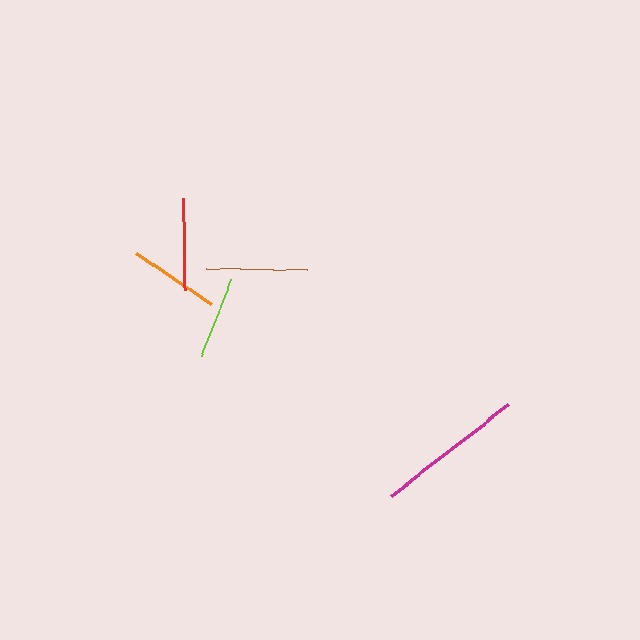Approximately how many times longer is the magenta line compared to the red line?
The magenta line is approximately 1.6 times the length of the red line.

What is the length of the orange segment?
The orange segment is approximately 91 pixels long.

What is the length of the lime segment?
The lime segment is approximately 82 pixels long.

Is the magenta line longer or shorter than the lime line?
The magenta line is longer than the lime line.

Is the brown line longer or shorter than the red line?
The brown line is longer than the red line.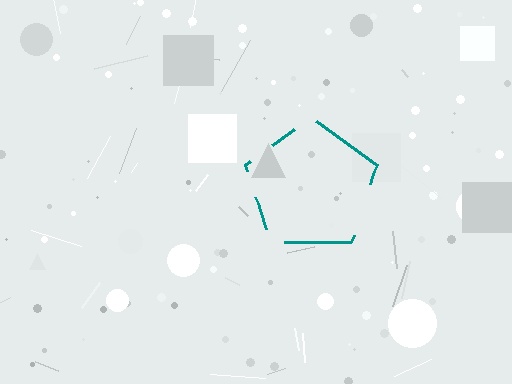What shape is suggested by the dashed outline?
The dashed outline suggests a pentagon.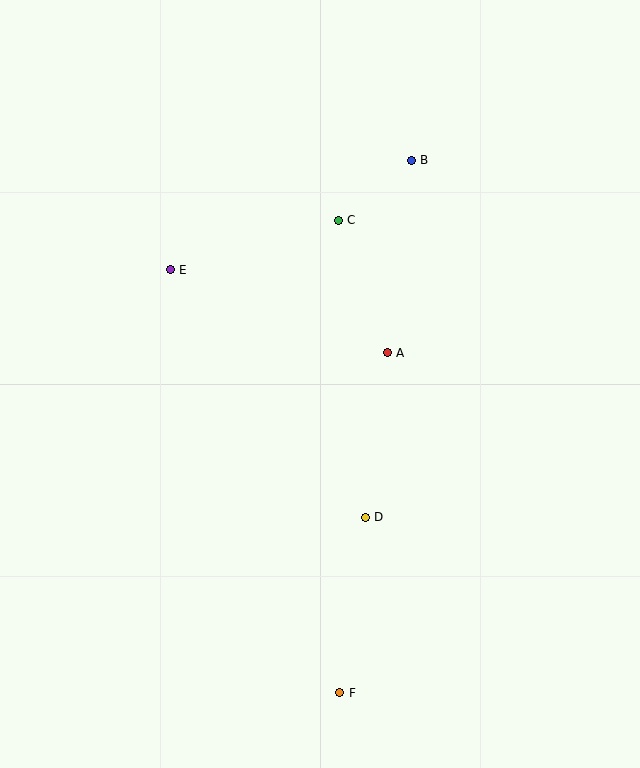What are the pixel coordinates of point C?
Point C is at (338, 220).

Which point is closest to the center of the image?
Point A at (387, 353) is closest to the center.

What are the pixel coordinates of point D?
Point D is at (365, 517).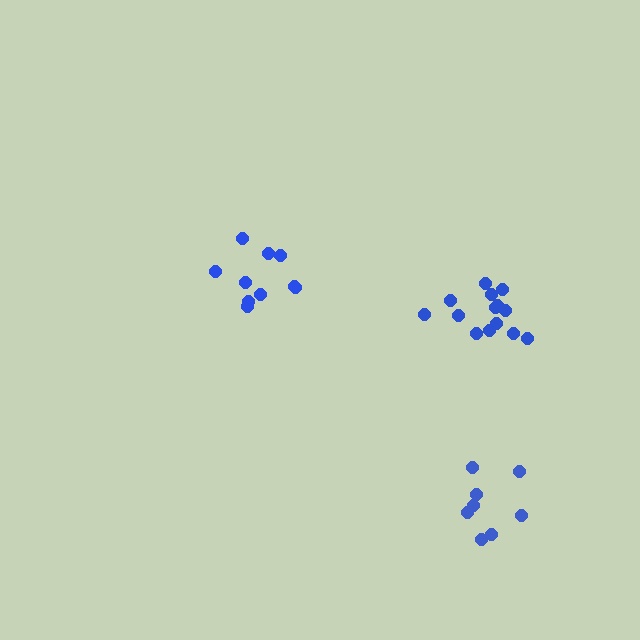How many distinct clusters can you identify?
There are 3 distinct clusters.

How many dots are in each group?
Group 1: 14 dots, Group 2: 10 dots, Group 3: 8 dots (32 total).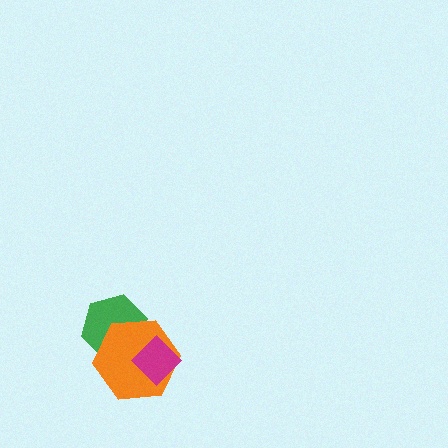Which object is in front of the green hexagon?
The orange hexagon is in front of the green hexagon.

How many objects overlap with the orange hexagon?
2 objects overlap with the orange hexagon.